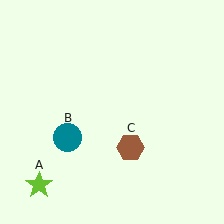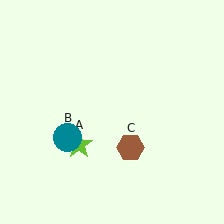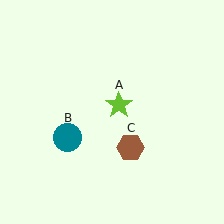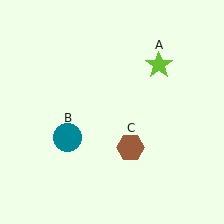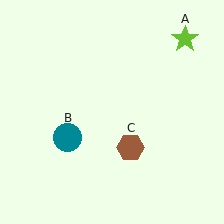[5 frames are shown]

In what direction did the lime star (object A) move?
The lime star (object A) moved up and to the right.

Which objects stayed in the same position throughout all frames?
Teal circle (object B) and brown hexagon (object C) remained stationary.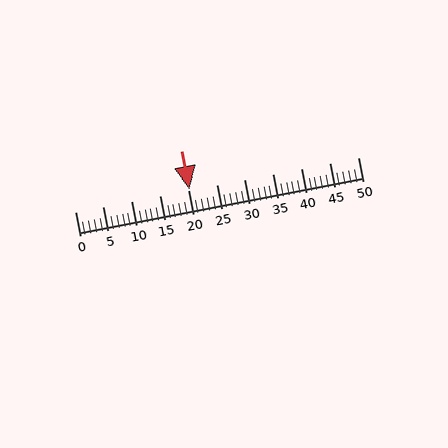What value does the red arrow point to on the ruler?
The red arrow points to approximately 20.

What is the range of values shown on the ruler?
The ruler shows values from 0 to 50.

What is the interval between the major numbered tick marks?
The major tick marks are spaced 5 units apart.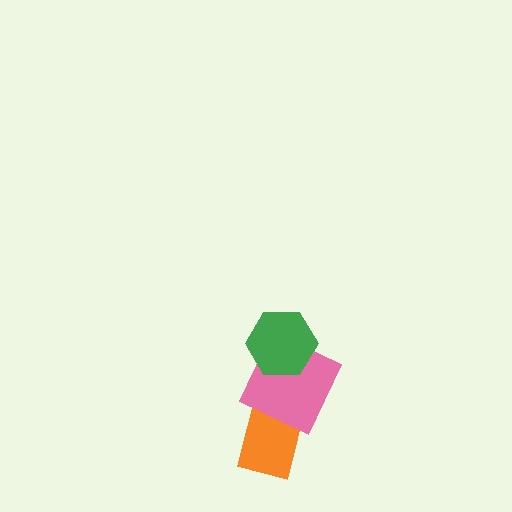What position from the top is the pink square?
The pink square is 2nd from the top.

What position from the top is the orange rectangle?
The orange rectangle is 3rd from the top.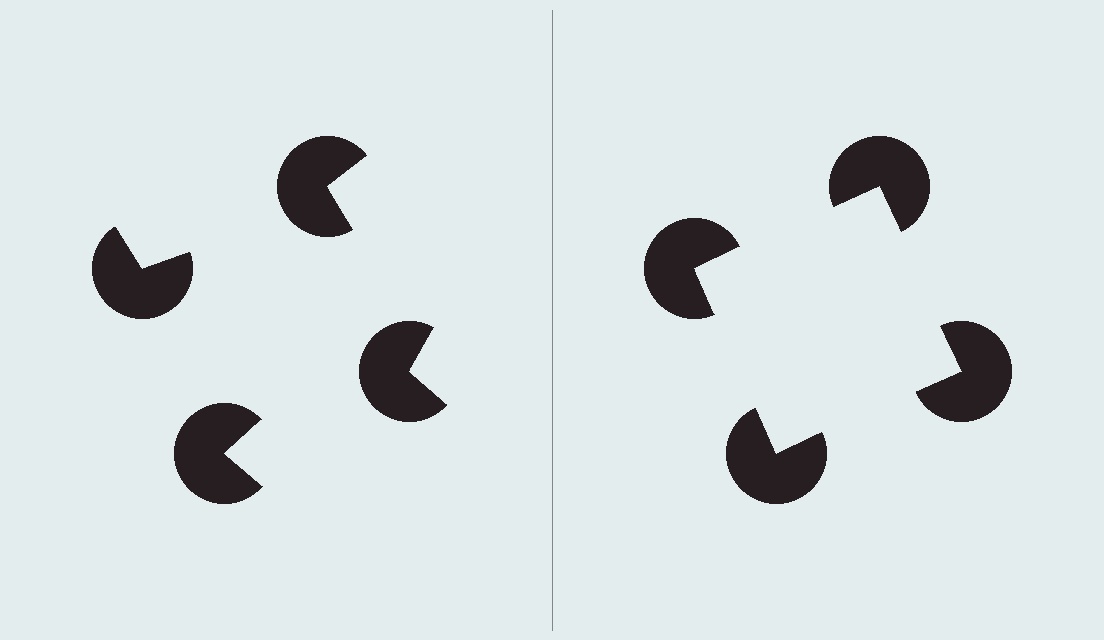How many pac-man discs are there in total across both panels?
8 — 4 on each side.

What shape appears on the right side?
An illusory square.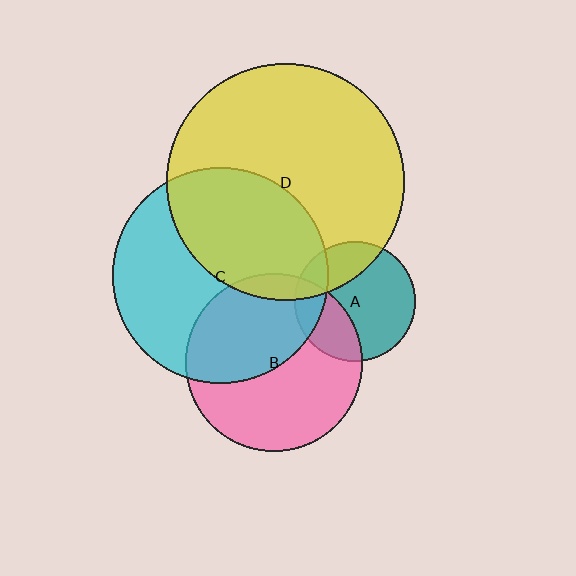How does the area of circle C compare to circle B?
Approximately 1.5 times.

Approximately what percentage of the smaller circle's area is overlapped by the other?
Approximately 5%.